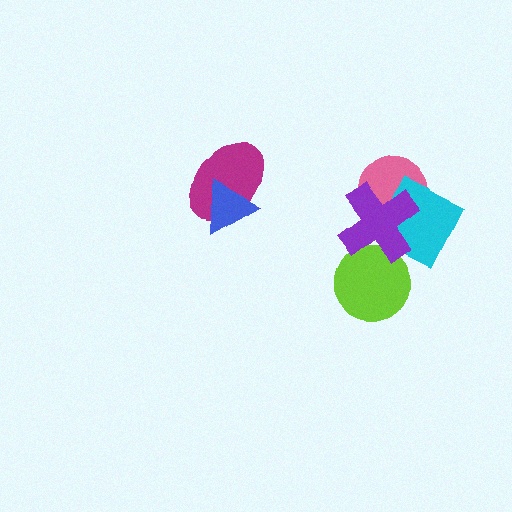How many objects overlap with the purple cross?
3 objects overlap with the purple cross.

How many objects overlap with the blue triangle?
1 object overlaps with the blue triangle.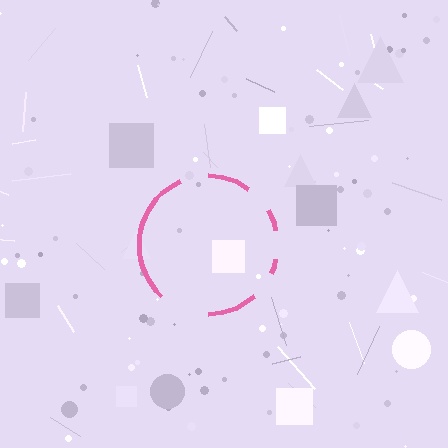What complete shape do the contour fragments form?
The contour fragments form a circle.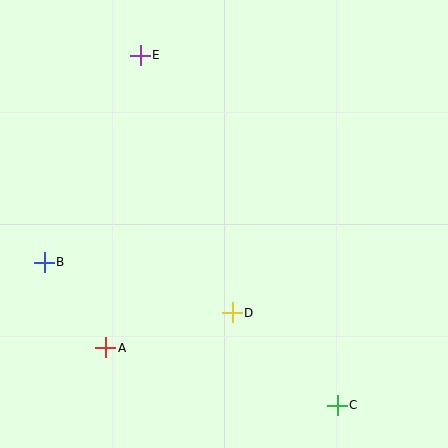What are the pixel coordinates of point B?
Point B is at (44, 262).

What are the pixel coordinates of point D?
Point D is at (232, 313).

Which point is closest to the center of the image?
Point D at (232, 313) is closest to the center.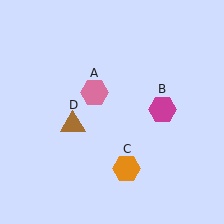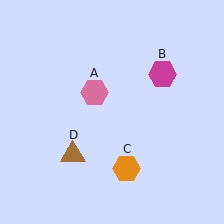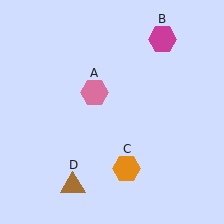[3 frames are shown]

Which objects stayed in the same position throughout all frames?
Pink hexagon (object A) and orange hexagon (object C) remained stationary.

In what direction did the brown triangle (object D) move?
The brown triangle (object D) moved down.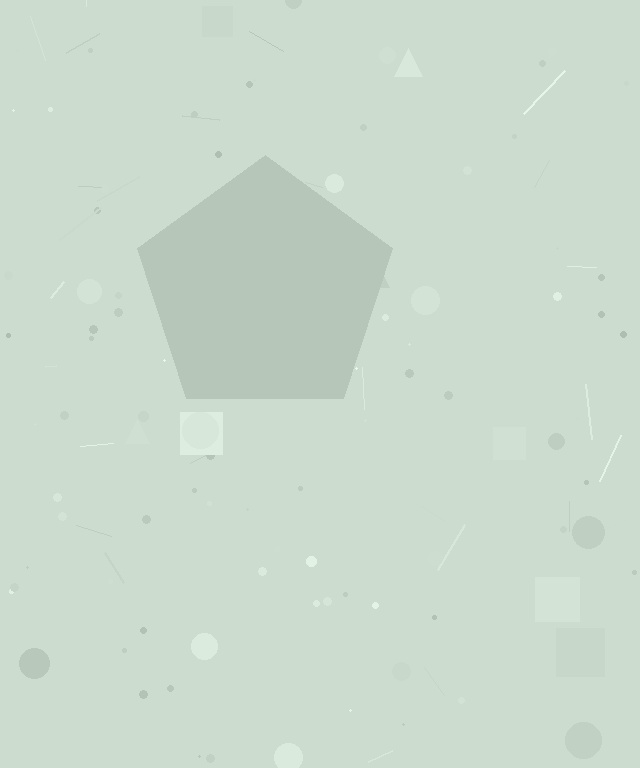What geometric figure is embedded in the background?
A pentagon is embedded in the background.